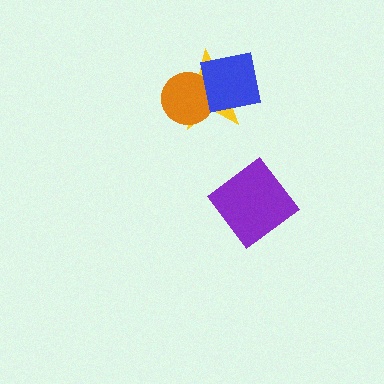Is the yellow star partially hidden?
Yes, it is partially covered by another shape.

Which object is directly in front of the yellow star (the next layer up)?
The orange circle is directly in front of the yellow star.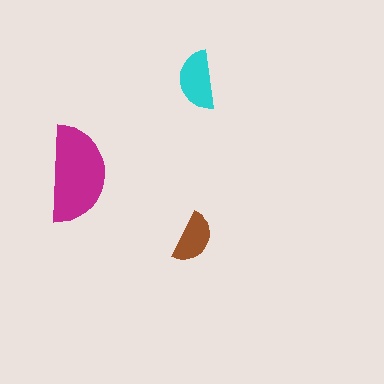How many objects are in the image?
There are 3 objects in the image.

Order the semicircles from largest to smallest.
the magenta one, the cyan one, the brown one.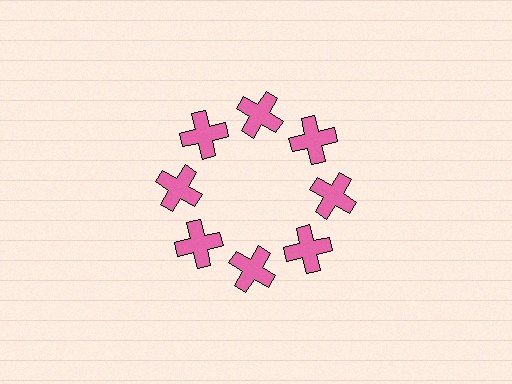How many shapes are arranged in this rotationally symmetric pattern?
There are 8 shapes, arranged in 8 groups of 1.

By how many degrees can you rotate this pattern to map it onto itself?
The pattern maps onto itself every 45 degrees of rotation.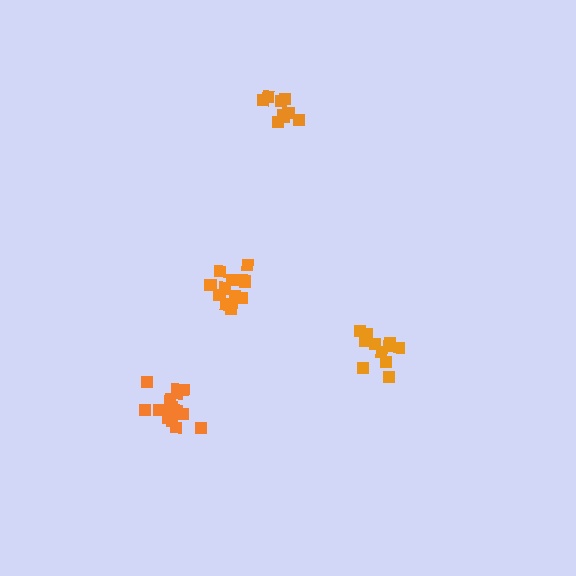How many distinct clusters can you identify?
There are 4 distinct clusters.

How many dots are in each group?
Group 1: 9 dots, Group 2: 14 dots, Group 3: 15 dots, Group 4: 11 dots (49 total).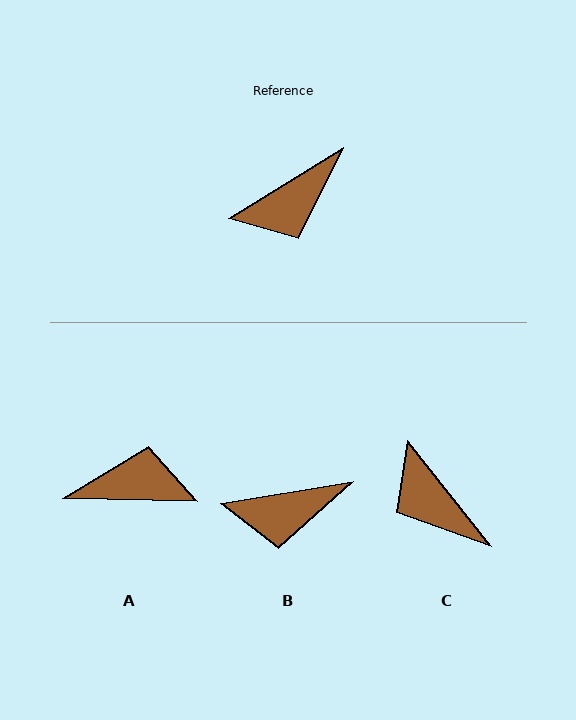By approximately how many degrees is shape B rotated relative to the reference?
Approximately 22 degrees clockwise.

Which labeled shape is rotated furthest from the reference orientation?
A, about 147 degrees away.